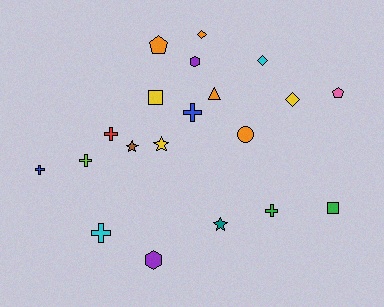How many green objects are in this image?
There are 2 green objects.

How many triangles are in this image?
There is 1 triangle.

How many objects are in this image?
There are 20 objects.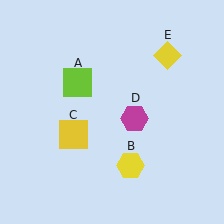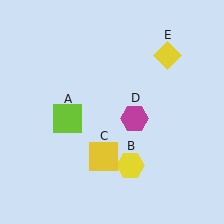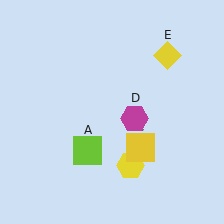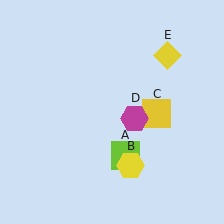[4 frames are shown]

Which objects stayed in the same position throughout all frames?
Yellow hexagon (object B) and magenta hexagon (object D) and yellow diamond (object E) remained stationary.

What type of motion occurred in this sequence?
The lime square (object A), yellow square (object C) rotated counterclockwise around the center of the scene.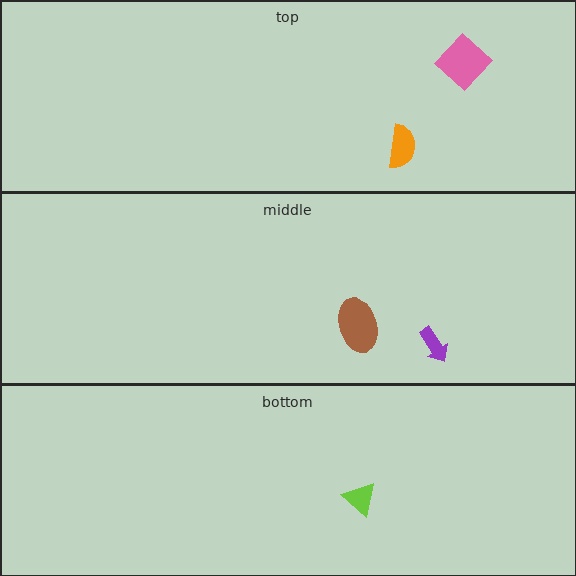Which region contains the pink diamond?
The top region.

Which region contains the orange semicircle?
The top region.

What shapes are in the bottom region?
The lime triangle.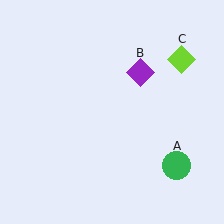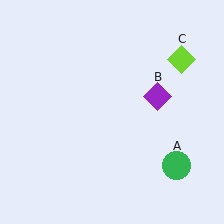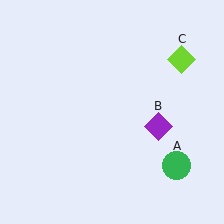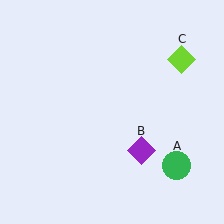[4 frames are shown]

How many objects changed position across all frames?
1 object changed position: purple diamond (object B).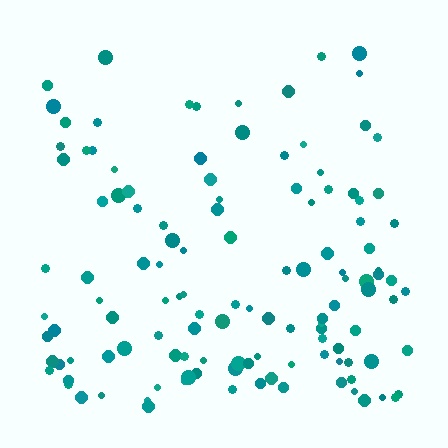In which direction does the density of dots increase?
From top to bottom, with the bottom side densest.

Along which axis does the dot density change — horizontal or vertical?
Vertical.